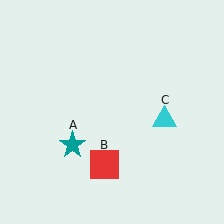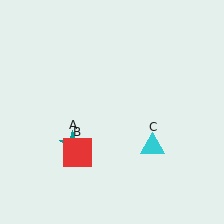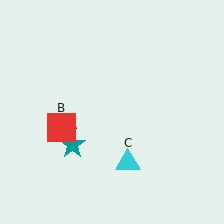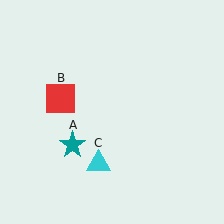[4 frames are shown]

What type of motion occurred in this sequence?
The red square (object B), cyan triangle (object C) rotated clockwise around the center of the scene.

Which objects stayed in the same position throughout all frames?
Teal star (object A) remained stationary.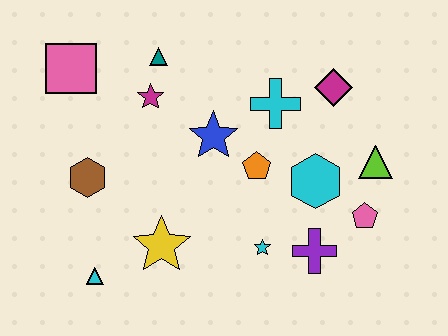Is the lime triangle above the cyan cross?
No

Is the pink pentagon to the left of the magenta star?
No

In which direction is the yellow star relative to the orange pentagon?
The yellow star is to the left of the orange pentagon.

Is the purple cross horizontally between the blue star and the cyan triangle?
No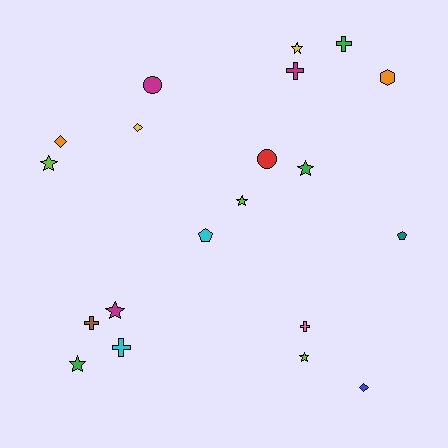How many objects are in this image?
There are 20 objects.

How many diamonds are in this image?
There are 3 diamonds.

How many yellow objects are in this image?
There are 2 yellow objects.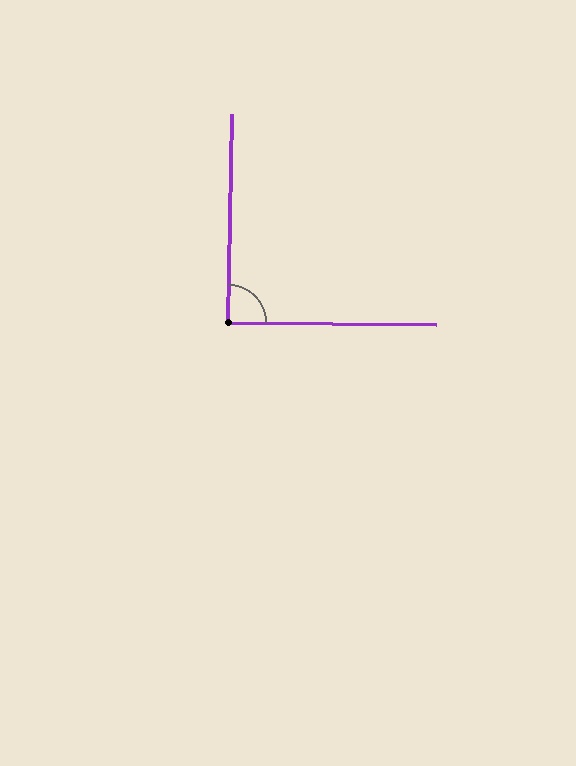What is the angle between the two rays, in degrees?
Approximately 89 degrees.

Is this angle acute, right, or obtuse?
It is approximately a right angle.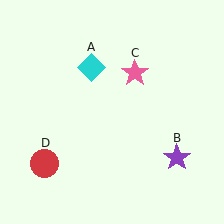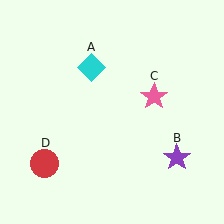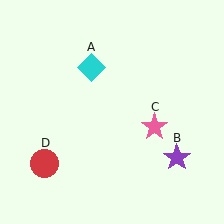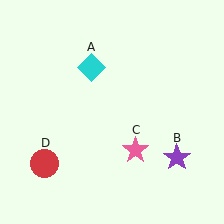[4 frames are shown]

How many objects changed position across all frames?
1 object changed position: pink star (object C).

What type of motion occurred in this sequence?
The pink star (object C) rotated clockwise around the center of the scene.